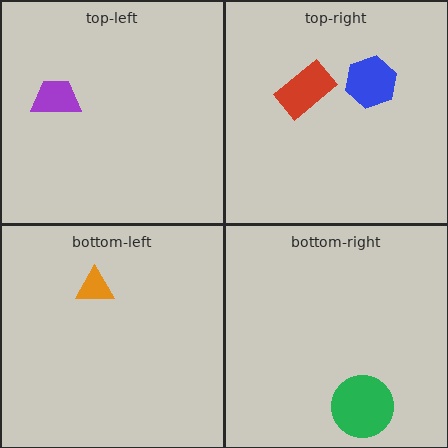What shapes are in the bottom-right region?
The green circle.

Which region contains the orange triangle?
The bottom-left region.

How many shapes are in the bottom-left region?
1.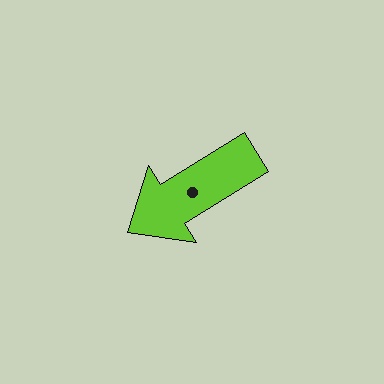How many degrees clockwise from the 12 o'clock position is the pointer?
Approximately 238 degrees.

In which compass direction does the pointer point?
Southwest.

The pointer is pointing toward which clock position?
Roughly 8 o'clock.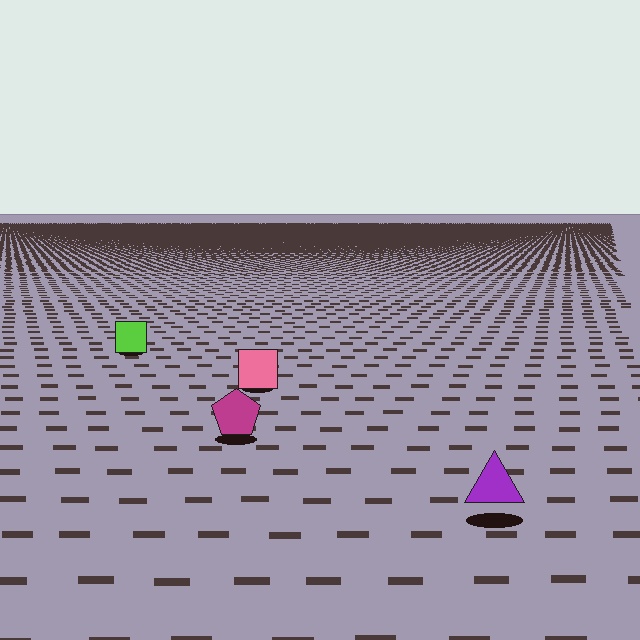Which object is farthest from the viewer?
The lime square is farthest from the viewer. It appears smaller and the ground texture around it is denser.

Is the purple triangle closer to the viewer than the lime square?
Yes. The purple triangle is closer — you can tell from the texture gradient: the ground texture is coarser near it.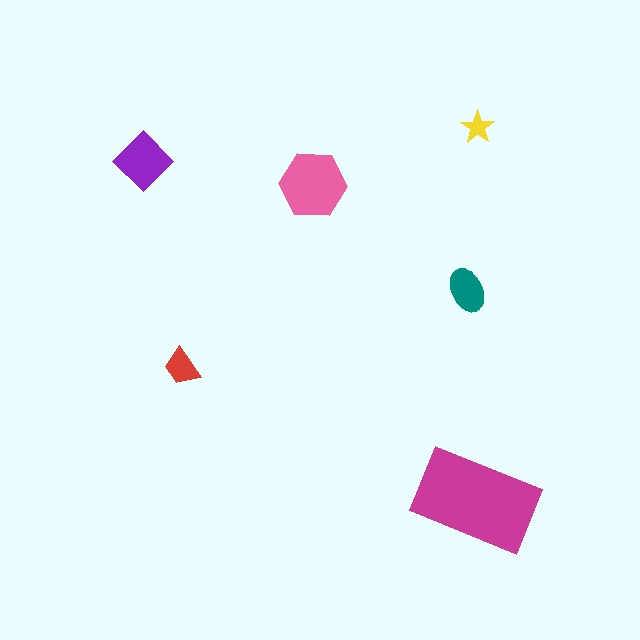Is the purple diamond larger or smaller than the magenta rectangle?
Smaller.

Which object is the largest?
The magenta rectangle.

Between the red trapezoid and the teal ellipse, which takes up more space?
The teal ellipse.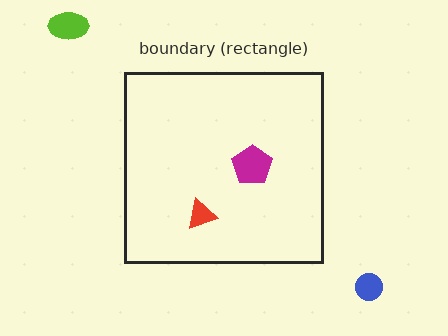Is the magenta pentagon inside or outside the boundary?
Inside.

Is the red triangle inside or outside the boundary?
Inside.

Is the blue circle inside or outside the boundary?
Outside.